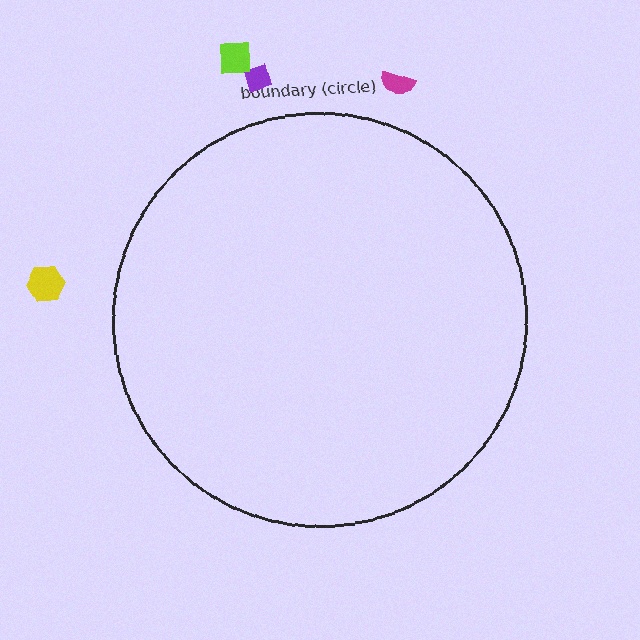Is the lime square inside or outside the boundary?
Outside.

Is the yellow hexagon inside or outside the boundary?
Outside.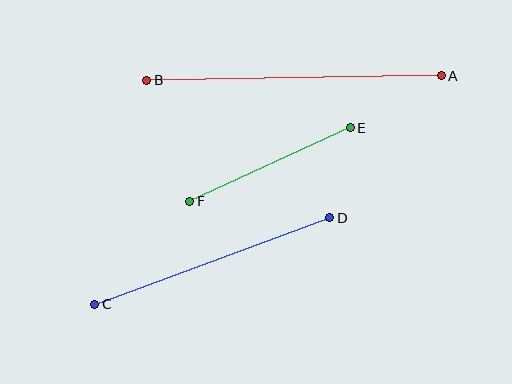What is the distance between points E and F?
The distance is approximately 177 pixels.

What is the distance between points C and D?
The distance is approximately 250 pixels.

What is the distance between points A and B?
The distance is approximately 294 pixels.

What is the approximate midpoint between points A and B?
The midpoint is at approximately (294, 78) pixels.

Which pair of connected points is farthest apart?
Points A and B are farthest apart.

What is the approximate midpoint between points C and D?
The midpoint is at approximately (212, 261) pixels.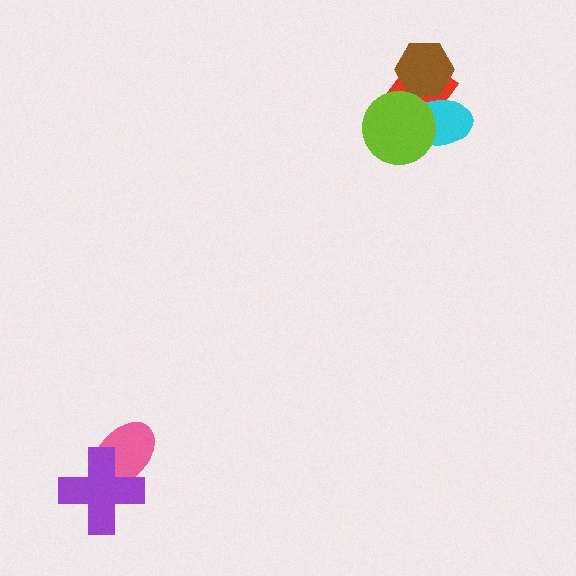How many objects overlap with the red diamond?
3 objects overlap with the red diamond.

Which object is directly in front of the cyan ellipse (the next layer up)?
The brown hexagon is directly in front of the cyan ellipse.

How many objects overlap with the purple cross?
1 object overlaps with the purple cross.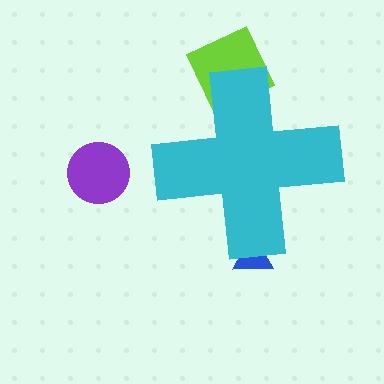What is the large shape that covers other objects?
A cyan cross.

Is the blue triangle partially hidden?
Yes, the blue triangle is partially hidden behind the cyan cross.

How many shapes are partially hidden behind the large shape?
2 shapes are partially hidden.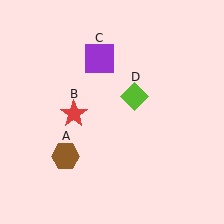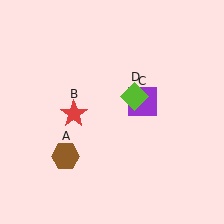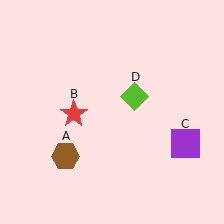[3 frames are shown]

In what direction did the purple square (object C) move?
The purple square (object C) moved down and to the right.